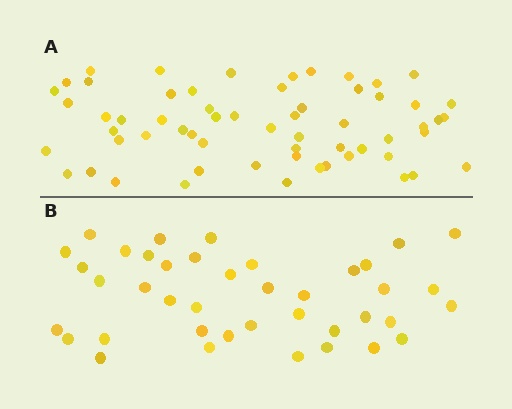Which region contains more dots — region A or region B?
Region A (the top region) has more dots.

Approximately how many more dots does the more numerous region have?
Region A has approximately 20 more dots than region B.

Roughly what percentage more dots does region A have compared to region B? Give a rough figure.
About 50% more.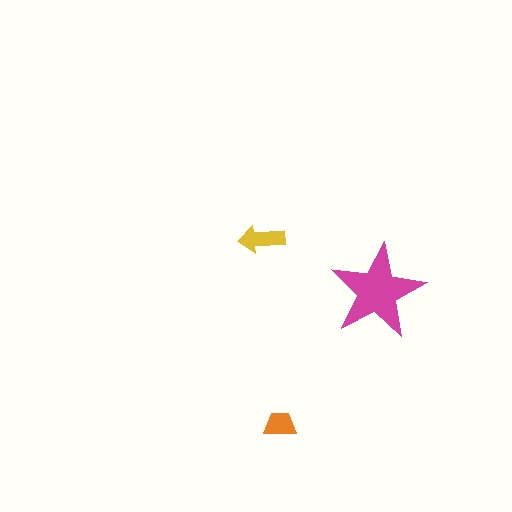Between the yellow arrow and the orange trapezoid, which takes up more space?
The yellow arrow.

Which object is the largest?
The magenta star.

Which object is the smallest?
The orange trapezoid.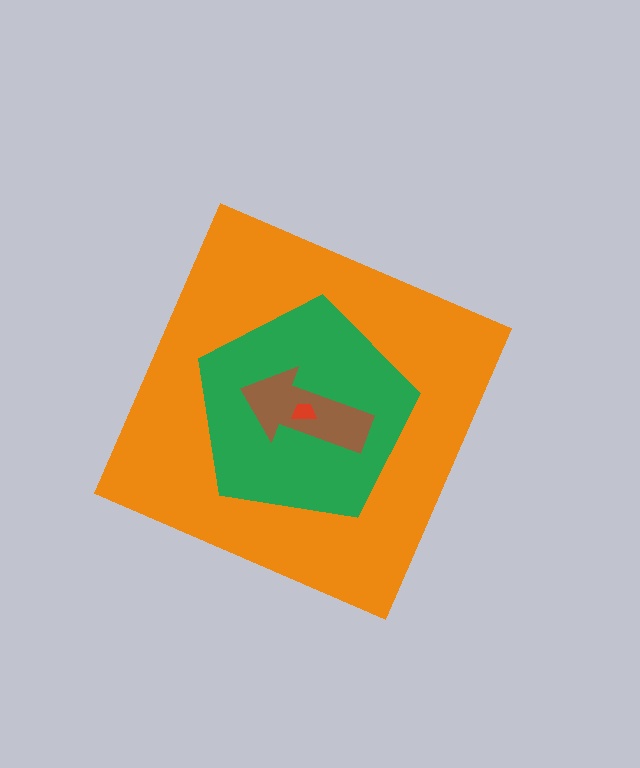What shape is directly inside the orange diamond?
The green pentagon.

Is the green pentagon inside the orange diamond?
Yes.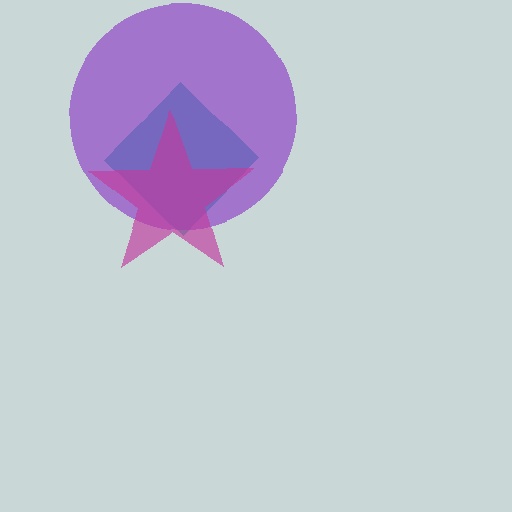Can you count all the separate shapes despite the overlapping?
Yes, there are 3 separate shapes.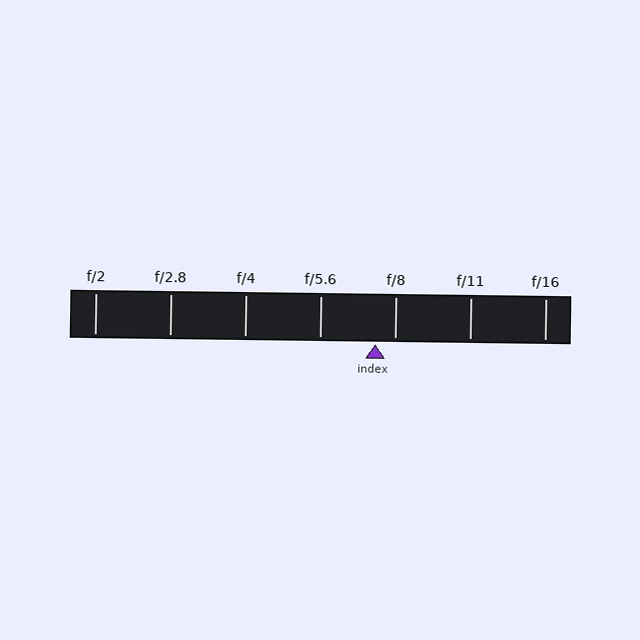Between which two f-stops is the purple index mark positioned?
The index mark is between f/5.6 and f/8.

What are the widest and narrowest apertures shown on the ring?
The widest aperture shown is f/2 and the narrowest is f/16.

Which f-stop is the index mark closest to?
The index mark is closest to f/8.